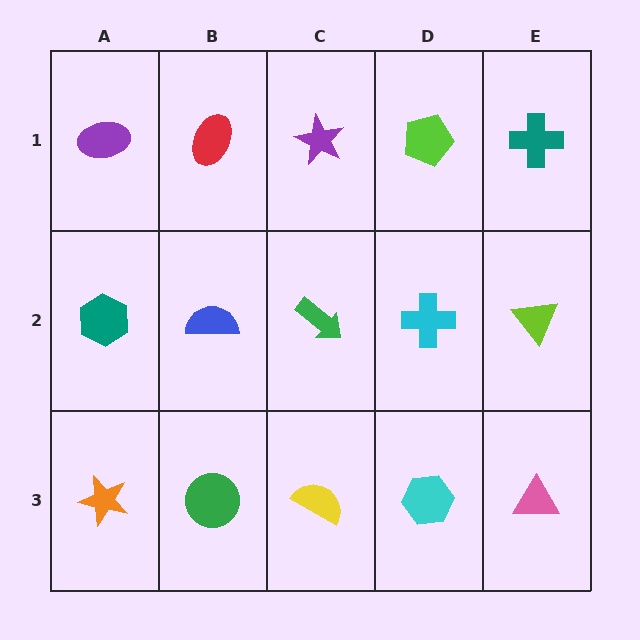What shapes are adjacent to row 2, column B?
A red ellipse (row 1, column B), a green circle (row 3, column B), a teal hexagon (row 2, column A), a green arrow (row 2, column C).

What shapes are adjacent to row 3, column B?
A blue semicircle (row 2, column B), an orange star (row 3, column A), a yellow semicircle (row 3, column C).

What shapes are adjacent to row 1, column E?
A lime triangle (row 2, column E), a lime pentagon (row 1, column D).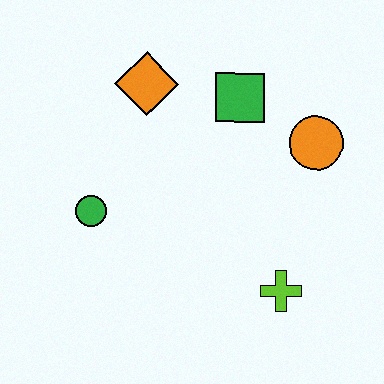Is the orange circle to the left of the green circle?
No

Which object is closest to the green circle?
The orange diamond is closest to the green circle.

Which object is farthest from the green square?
The lime cross is farthest from the green square.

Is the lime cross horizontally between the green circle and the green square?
No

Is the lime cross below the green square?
Yes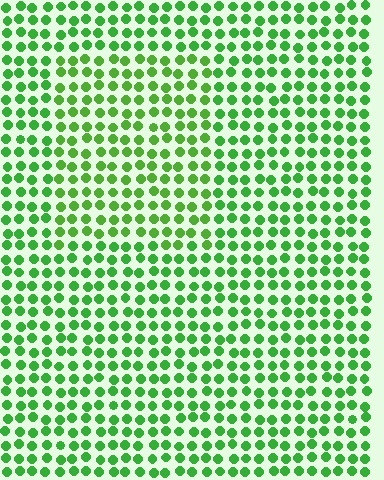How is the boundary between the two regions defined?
The boundary is defined purely by a slight shift in hue (about 15 degrees). Spacing, size, and orientation are identical on both sides.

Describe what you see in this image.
The image is filled with small green elements in a uniform arrangement. A rectangle-shaped region is visible where the elements are tinted to a slightly different hue, forming a subtle color boundary.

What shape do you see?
I see a rectangle.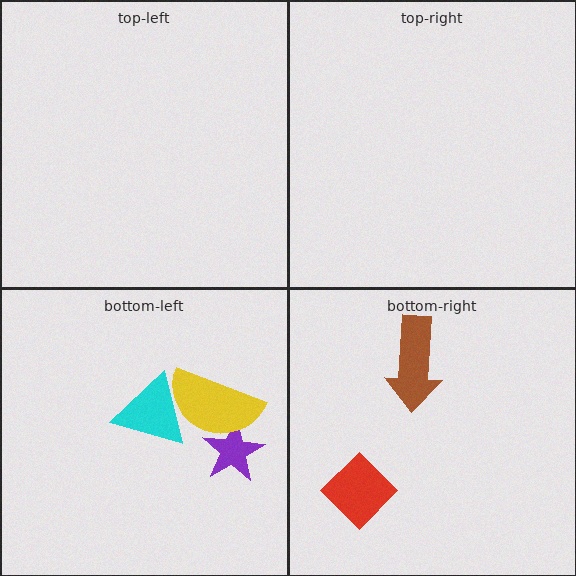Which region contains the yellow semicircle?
The bottom-left region.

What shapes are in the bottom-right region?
The red diamond, the brown arrow.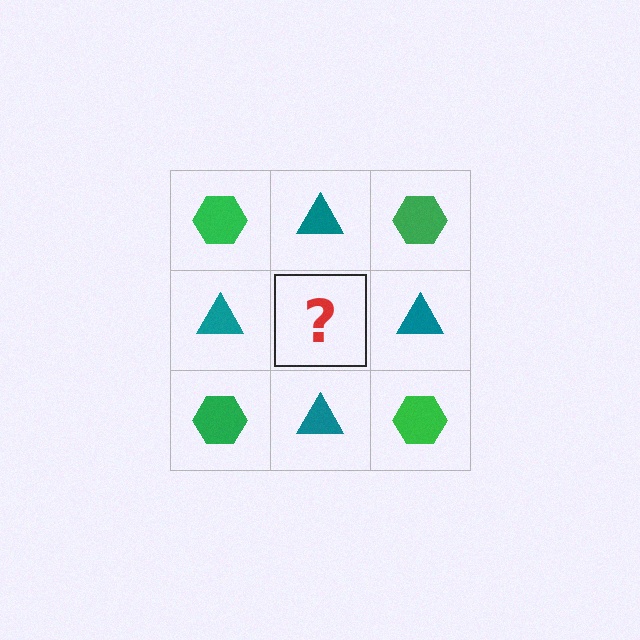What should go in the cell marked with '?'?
The missing cell should contain a green hexagon.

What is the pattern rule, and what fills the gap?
The rule is that it alternates green hexagon and teal triangle in a checkerboard pattern. The gap should be filled with a green hexagon.